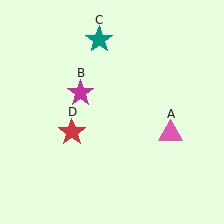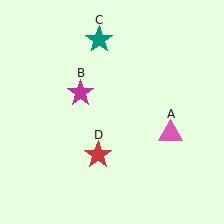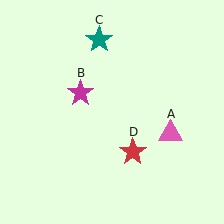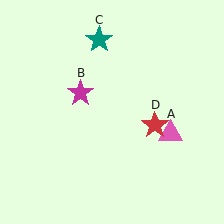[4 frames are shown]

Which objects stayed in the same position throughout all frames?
Pink triangle (object A) and magenta star (object B) and teal star (object C) remained stationary.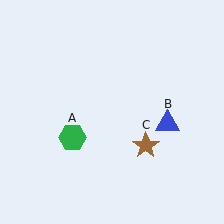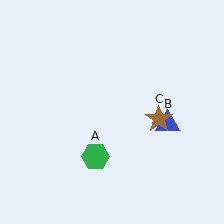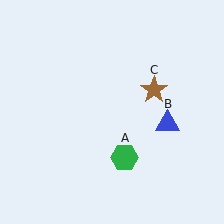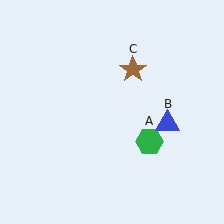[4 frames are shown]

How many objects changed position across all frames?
2 objects changed position: green hexagon (object A), brown star (object C).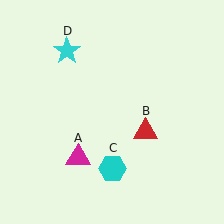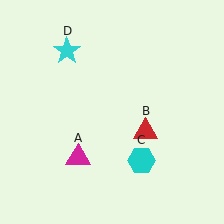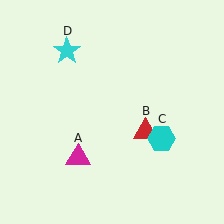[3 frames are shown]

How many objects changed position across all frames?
1 object changed position: cyan hexagon (object C).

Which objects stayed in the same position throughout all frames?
Magenta triangle (object A) and red triangle (object B) and cyan star (object D) remained stationary.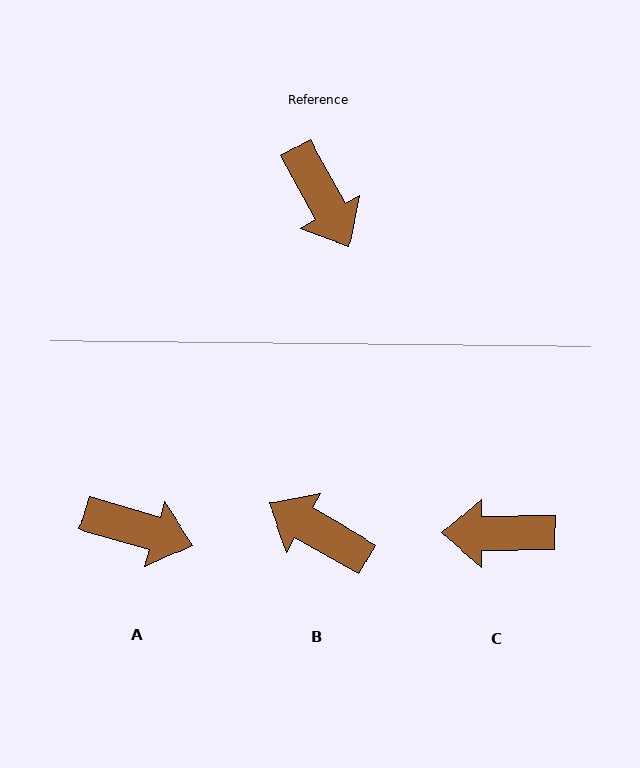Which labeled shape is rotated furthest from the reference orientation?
B, about 148 degrees away.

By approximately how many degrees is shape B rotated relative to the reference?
Approximately 148 degrees clockwise.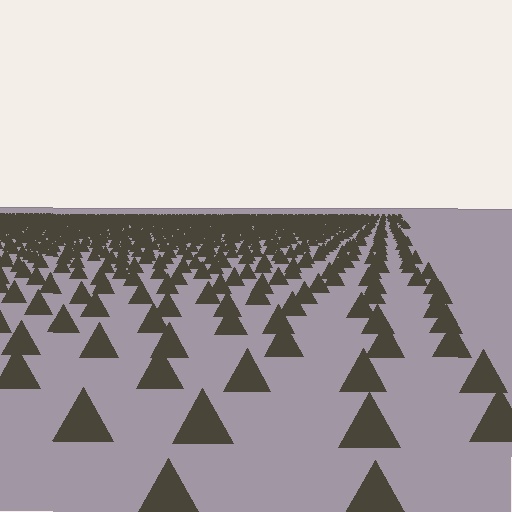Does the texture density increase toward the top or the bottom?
Density increases toward the top.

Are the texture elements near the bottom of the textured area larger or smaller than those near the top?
Larger. Near the bottom, elements are closer to the viewer and appear at a bigger on-screen size.